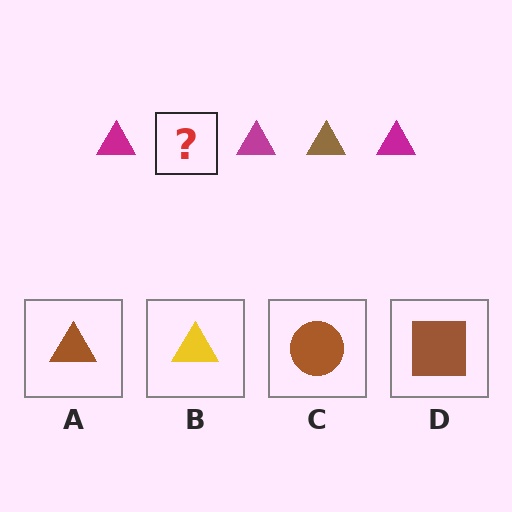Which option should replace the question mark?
Option A.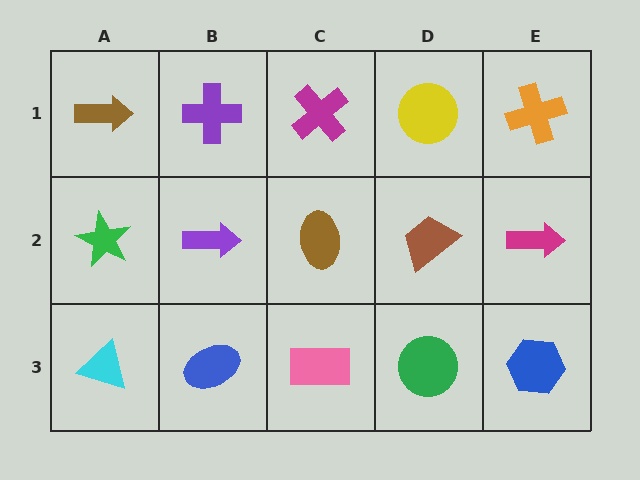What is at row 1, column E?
An orange cross.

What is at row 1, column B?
A purple cross.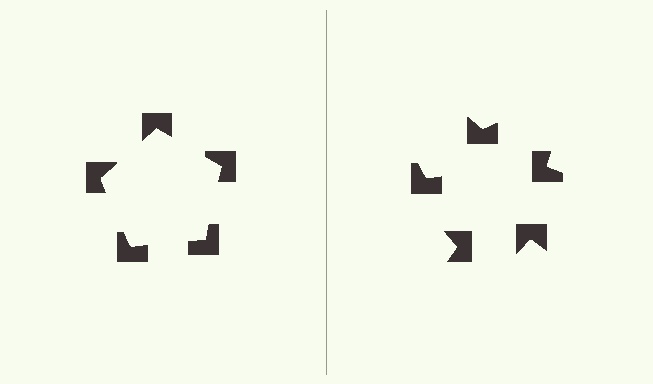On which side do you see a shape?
An illusory pentagon appears on the left side. On the right side the wedge cuts are rotated, so no coherent shape forms.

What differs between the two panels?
The notched squares are positioned identically on both sides; only the wedge orientations differ. On the left they align to a pentagon; on the right they are misaligned.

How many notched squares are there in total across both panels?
10 — 5 on each side.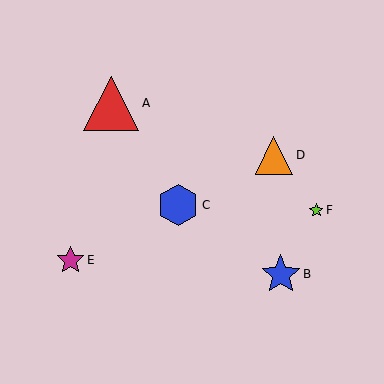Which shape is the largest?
The red triangle (labeled A) is the largest.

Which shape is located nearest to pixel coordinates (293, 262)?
The blue star (labeled B) at (281, 274) is nearest to that location.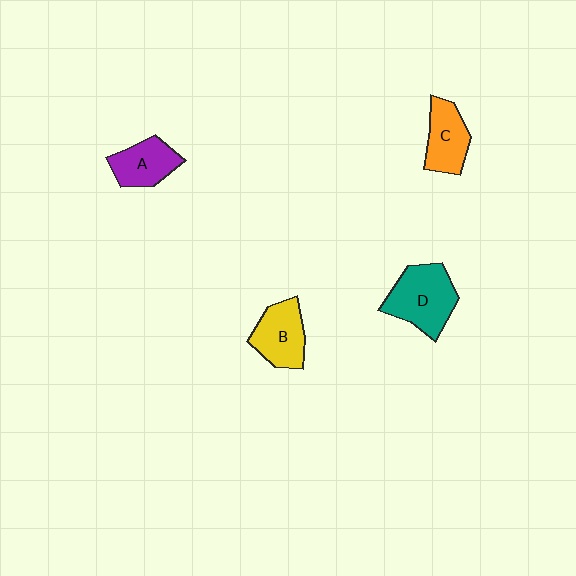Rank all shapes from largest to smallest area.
From largest to smallest: D (teal), B (yellow), C (orange), A (purple).